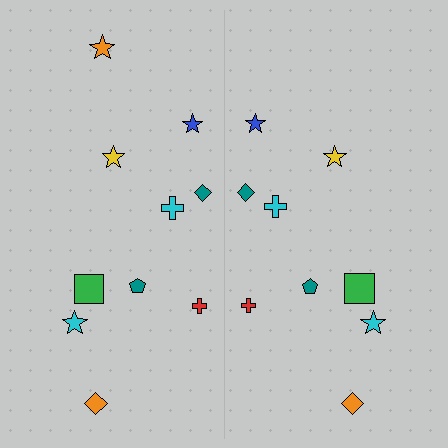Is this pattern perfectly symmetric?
No, the pattern is not perfectly symmetric. A orange star is missing from the right side.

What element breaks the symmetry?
A orange star is missing from the right side.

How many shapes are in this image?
There are 19 shapes in this image.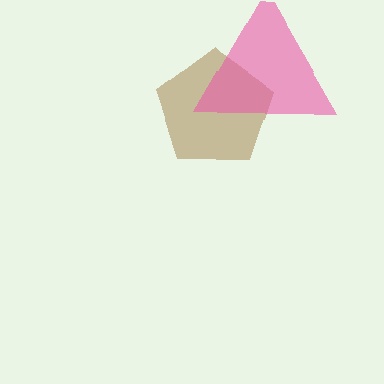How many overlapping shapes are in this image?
There are 2 overlapping shapes in the image.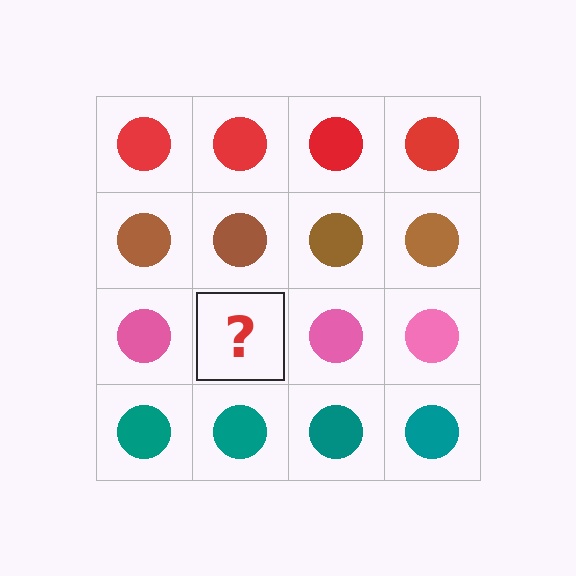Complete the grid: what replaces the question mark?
The question mark should be replaced with a pink circle.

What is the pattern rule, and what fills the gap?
The rule is that each row has a consistent color. The gap should be filled with a pink circle.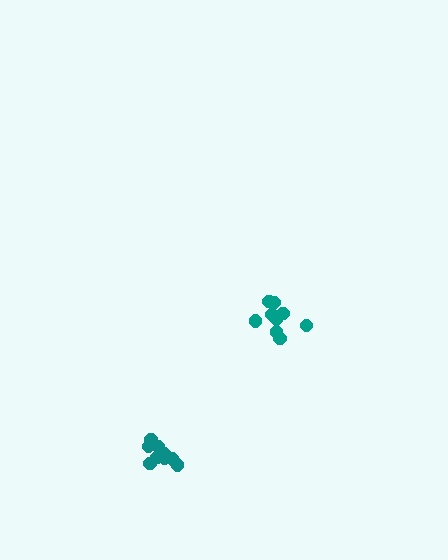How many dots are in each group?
Group 1: 9 dots, Group 2: 9 dots (18 total).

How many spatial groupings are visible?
There are 2 spatial groupings.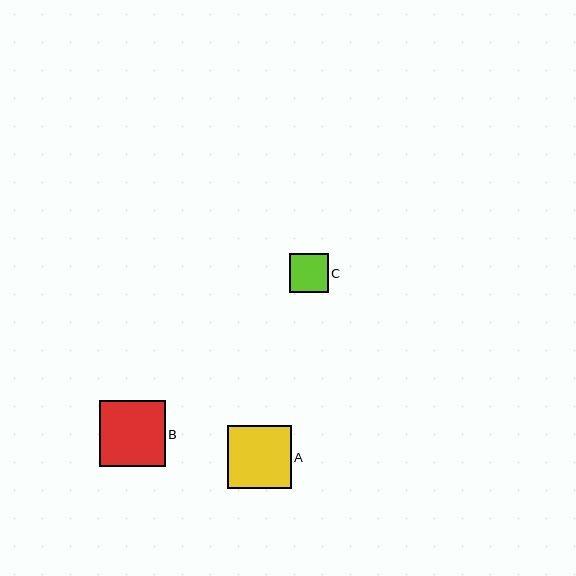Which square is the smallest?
Square C is the smallest with a size of approximately 39 pixels.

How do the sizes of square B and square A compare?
Square B and square A are approximately the same size.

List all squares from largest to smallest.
From largest to smallest: B, A, C.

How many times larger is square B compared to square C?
Square B is approximately 1.7 times the size of square C.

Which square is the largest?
Square B is the largest with a size of approximately 66 pixels.